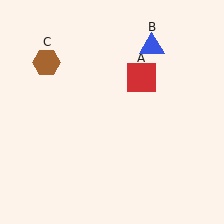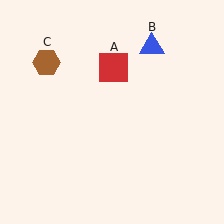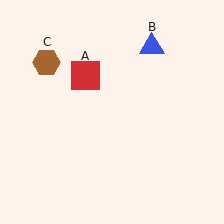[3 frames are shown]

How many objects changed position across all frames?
1 object changed position: red square (object A).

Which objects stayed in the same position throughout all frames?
Blue triangle (object B) and brown hexagon (object C) remained stationary.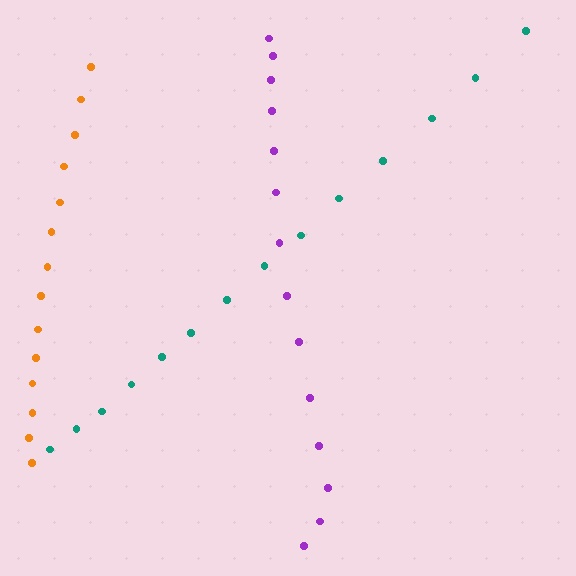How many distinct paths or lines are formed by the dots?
There are 3 distinct paths.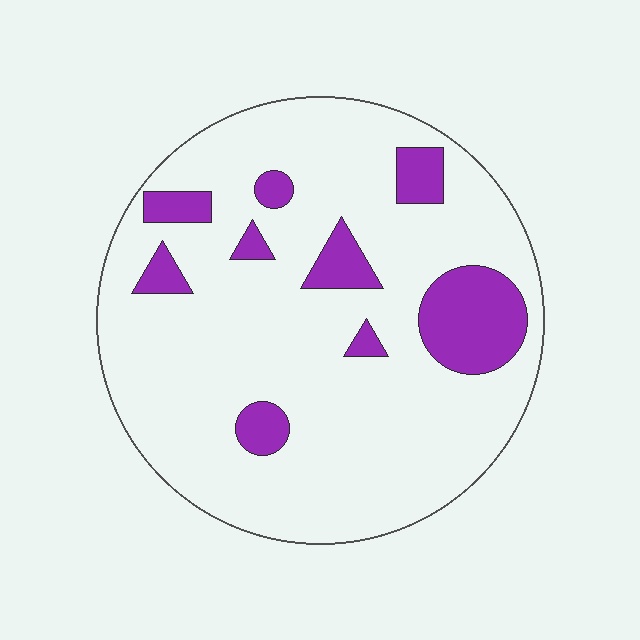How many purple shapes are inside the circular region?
9.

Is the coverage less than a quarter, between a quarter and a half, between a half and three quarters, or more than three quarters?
Less than a quarter.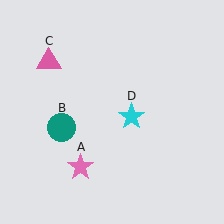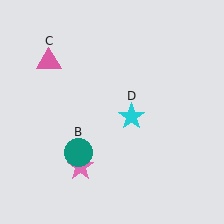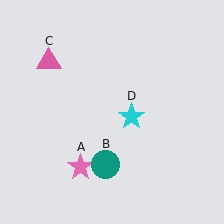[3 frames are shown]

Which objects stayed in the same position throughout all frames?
Pink star (object A) and pink triangle (object C) and cyan star (object D) remained stationary.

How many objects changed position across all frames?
1 object changed position: teal circle (object B).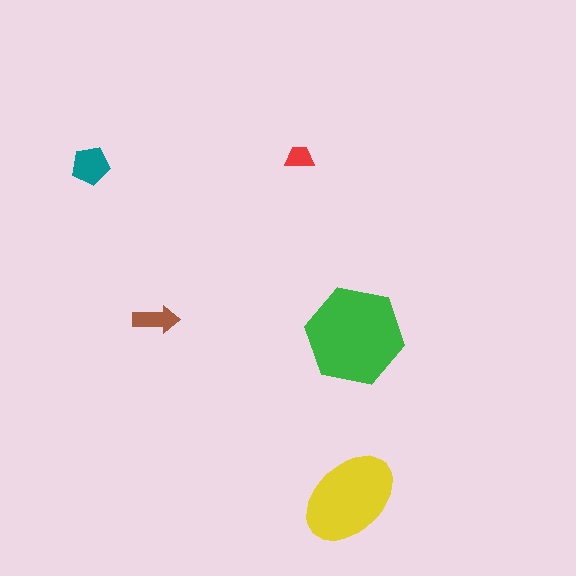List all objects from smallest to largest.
The red trapezoid, the brown arrow, the teal pentagon, the yellow ellipse, the green hexagon.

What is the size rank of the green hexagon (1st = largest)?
1st.